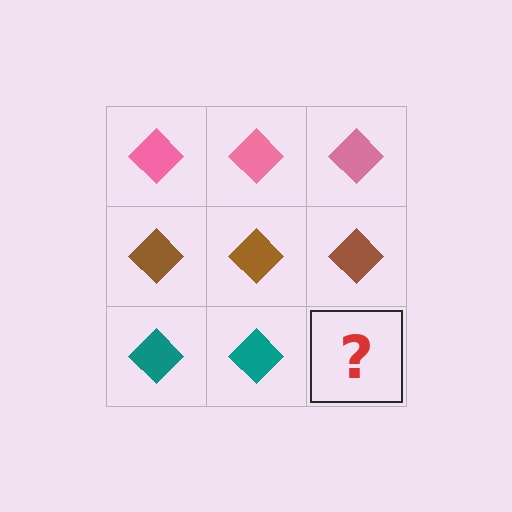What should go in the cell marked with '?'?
The missing cell should contain a teal diamond.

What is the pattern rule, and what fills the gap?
The rule is that each row has a consistent color. The gap should be filled with a teal diamond.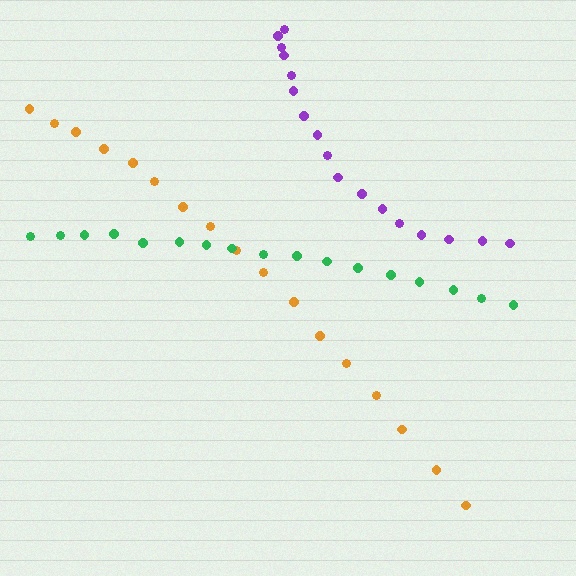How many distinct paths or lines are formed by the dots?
There are 3 distinct paths.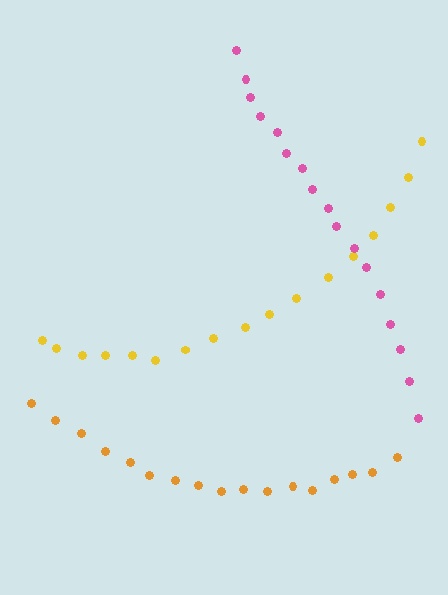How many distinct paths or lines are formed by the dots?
There are 3 distinct paths.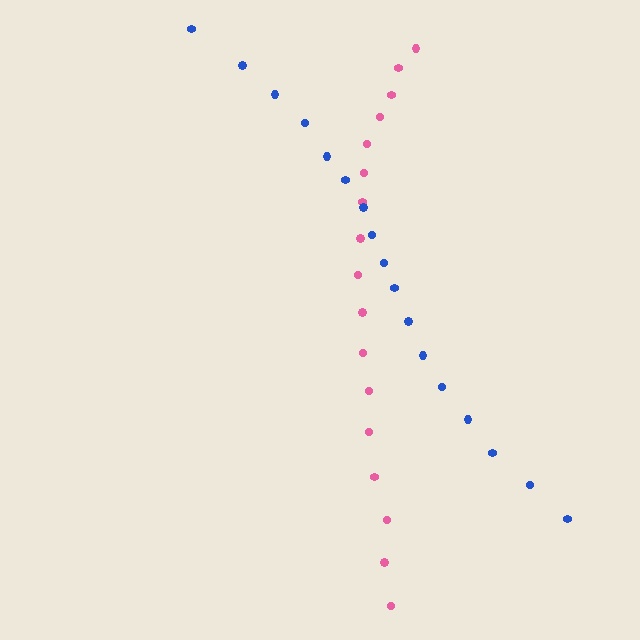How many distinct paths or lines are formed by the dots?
There are 2 distinct paths.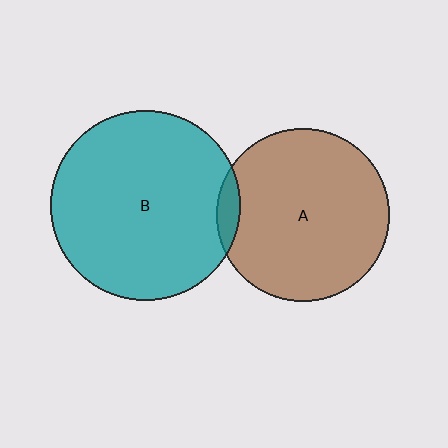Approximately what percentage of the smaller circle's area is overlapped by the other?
Approximately 5%.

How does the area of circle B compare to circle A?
Approximately 1.2 times.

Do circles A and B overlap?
Yes.